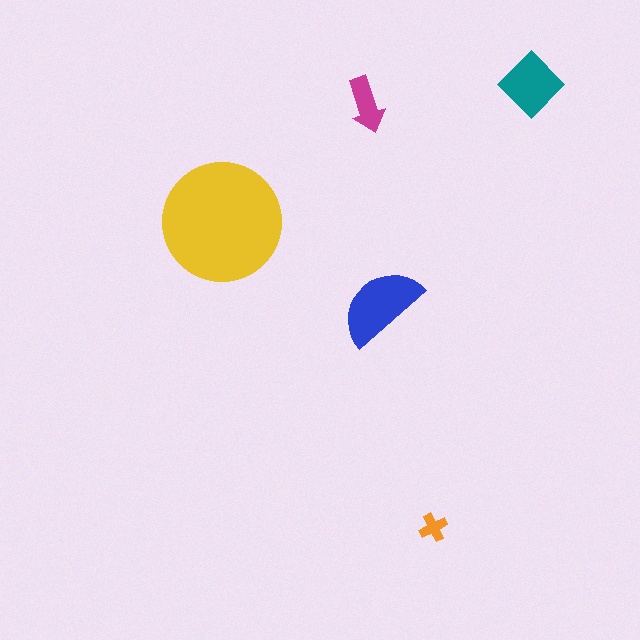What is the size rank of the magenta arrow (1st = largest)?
4th.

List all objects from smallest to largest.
The orange cross, the magenta arrow, the teal diamond, the blue semicircle, the yellow circle.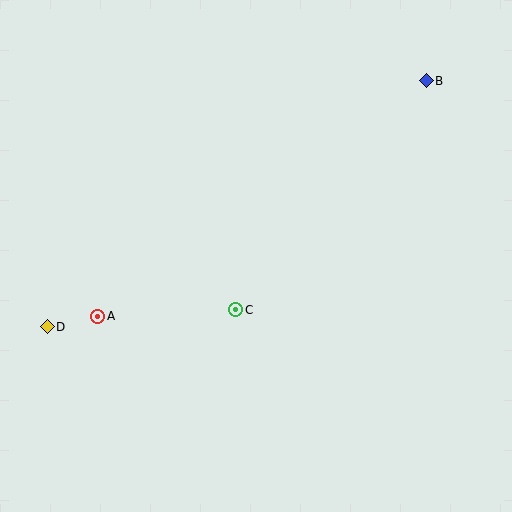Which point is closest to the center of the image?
Point C at (236, 310) is closest to the center.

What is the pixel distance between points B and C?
The distance between B and C is 298 pixels.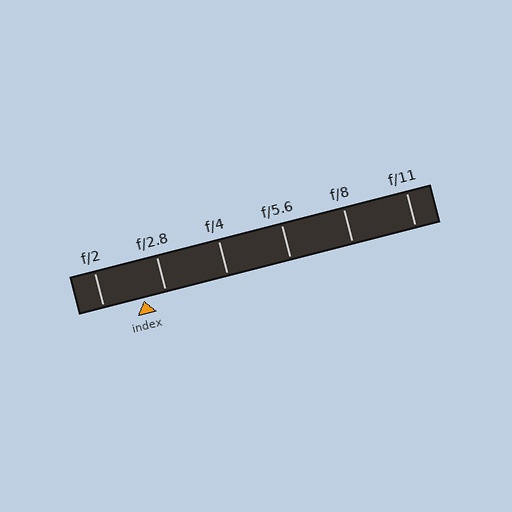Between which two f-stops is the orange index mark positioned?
The index mark is between f/2 and f/2.8.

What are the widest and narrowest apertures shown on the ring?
The widest aperture shown is f/2 and the narrowest is f/11.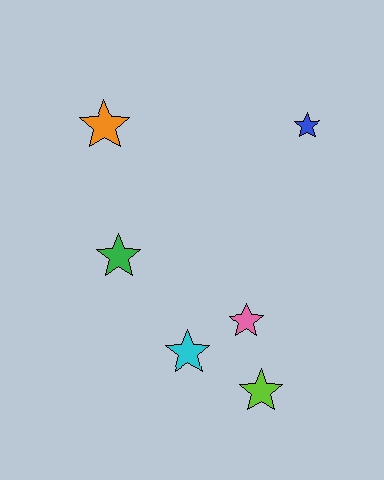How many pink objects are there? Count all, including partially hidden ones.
There is 1 pink object.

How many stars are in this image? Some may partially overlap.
There are 6 stars.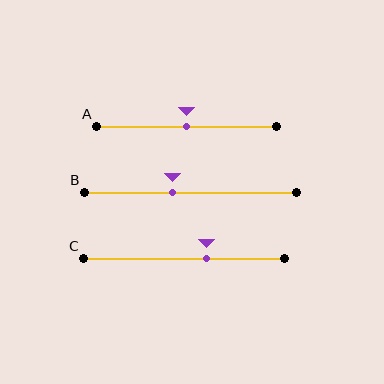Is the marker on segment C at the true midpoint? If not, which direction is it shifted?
No, the marker on segment C is shifted to the right by about 11% of the segment length.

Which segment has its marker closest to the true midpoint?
Segment A has its marker closest to the true midpoint.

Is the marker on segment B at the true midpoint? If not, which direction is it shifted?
No, the marker on segment B is shifted to the left by about 9% of the segment length.